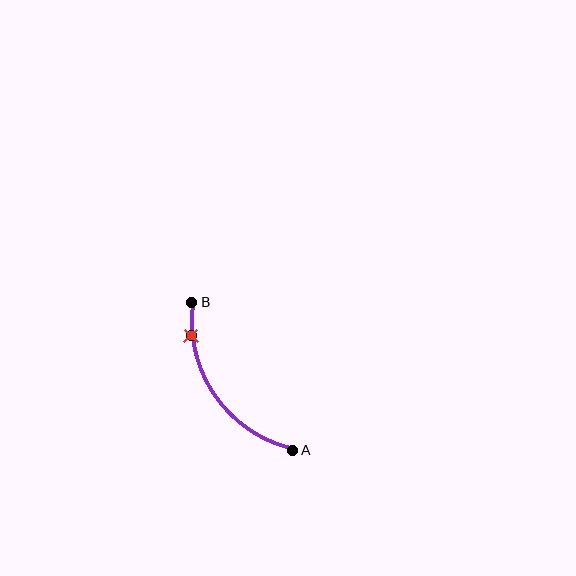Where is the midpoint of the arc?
The arc midpoint is the point on the curve farthest from the straight line joining A and B. It sits below and to the left of that line.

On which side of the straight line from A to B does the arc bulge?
The arc bulges below and to the left of the straight line connecting A and B.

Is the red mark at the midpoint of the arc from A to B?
No. The red mark lies on the arc but is closer to endpoint B. The arc midpoint would be at the point on the curve equidistant along the arc from both A and B.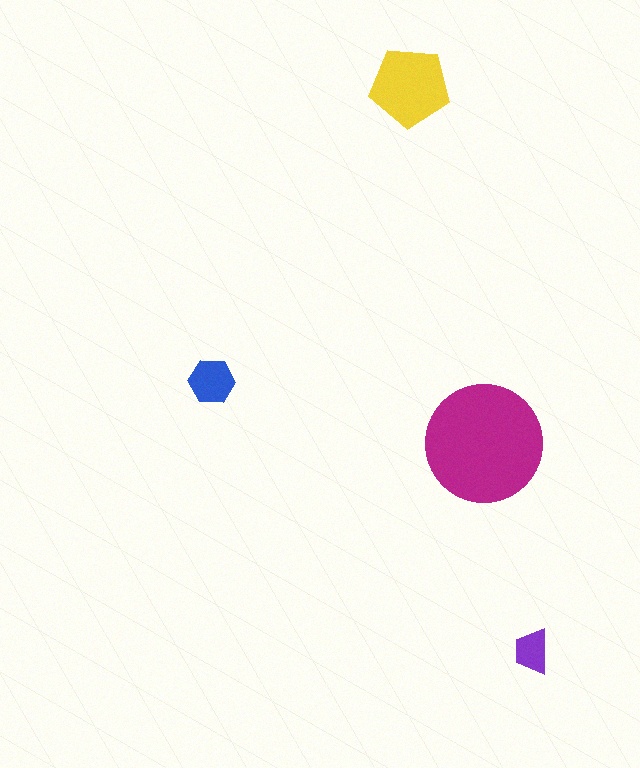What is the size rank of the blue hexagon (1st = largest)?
3rd.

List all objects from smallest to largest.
The purple trapezoid, the blue hexagon, the yellow pentagon, the magenta circle.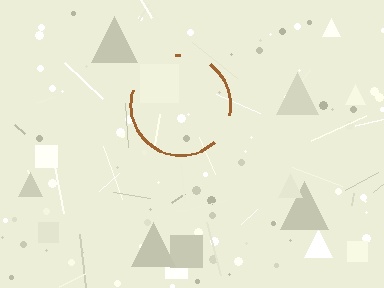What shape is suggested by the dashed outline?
The dashed outline suggests a circle.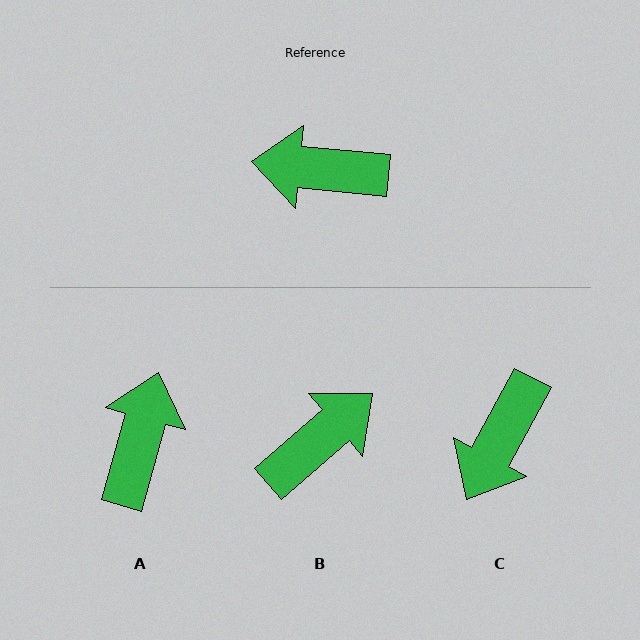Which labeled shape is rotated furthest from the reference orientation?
B, about 133 degrees away.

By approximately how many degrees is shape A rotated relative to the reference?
Approximately 100 degrees clockwise.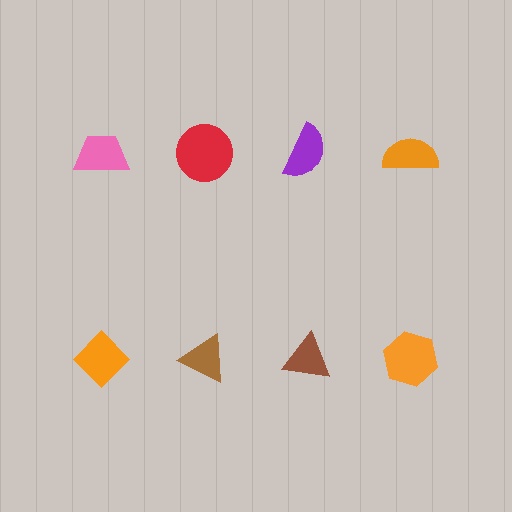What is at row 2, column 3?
A brown triangle.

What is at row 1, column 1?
A pink trapezoid.